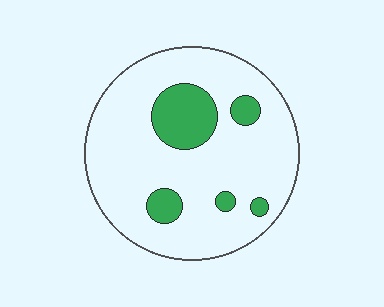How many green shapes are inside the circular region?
5.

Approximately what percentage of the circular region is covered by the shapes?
Approximately 15%.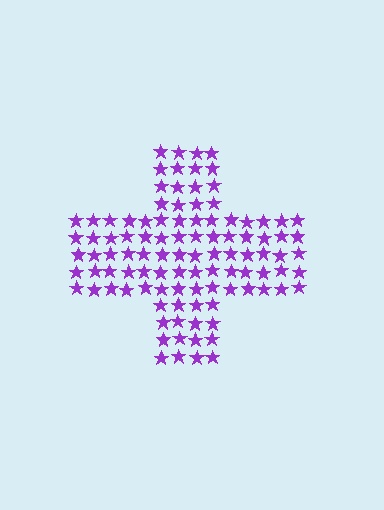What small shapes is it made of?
It is made of small stars.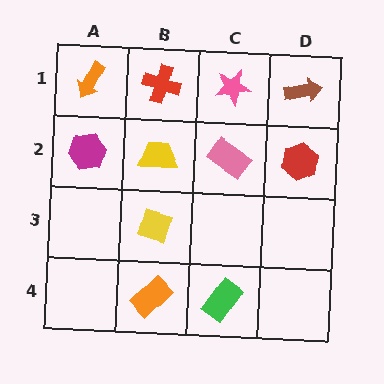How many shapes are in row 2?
4 shapes.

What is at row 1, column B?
A red cross.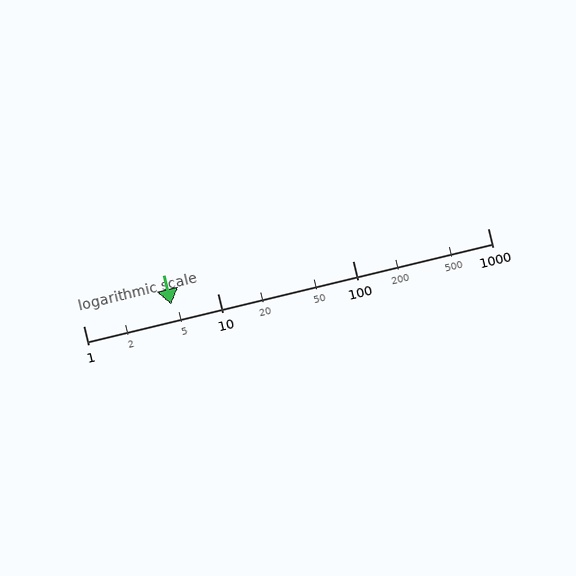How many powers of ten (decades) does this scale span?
The scale spans 3 decades, from 1 to 1000.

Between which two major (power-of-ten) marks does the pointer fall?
The pointer is between 1 and 10.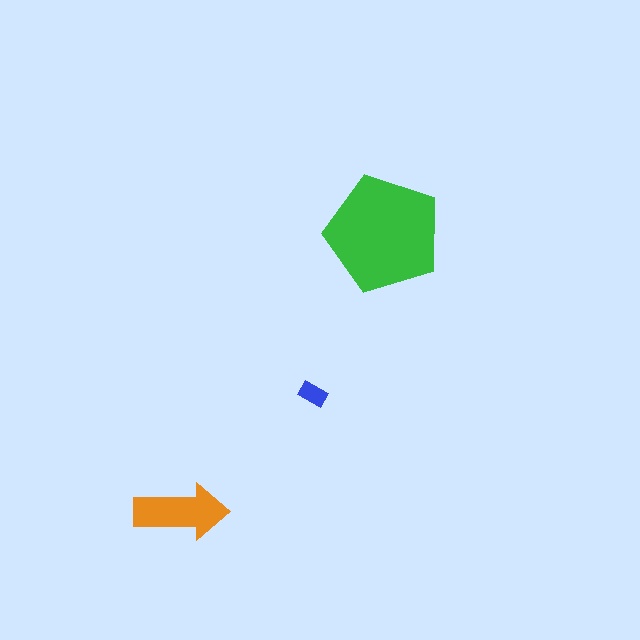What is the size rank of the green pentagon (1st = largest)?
1st.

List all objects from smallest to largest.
The blue rectangle, the orange arrow, the green pentagon.